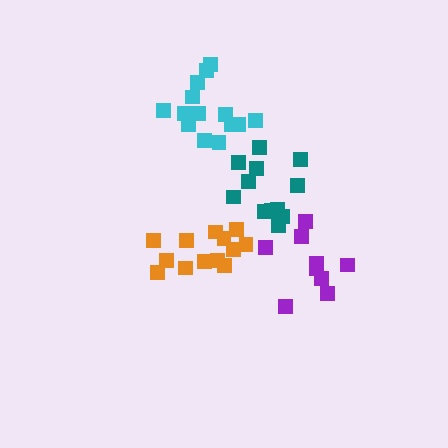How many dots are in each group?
Group 1: 13 dots, Group 2: 12 dots, Group 3: 9 dots, Group 4: 14 dots (48 total).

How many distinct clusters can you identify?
There are 4 distinct clusters.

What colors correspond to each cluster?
The clusters are colored: orange, teal, purple, cyan.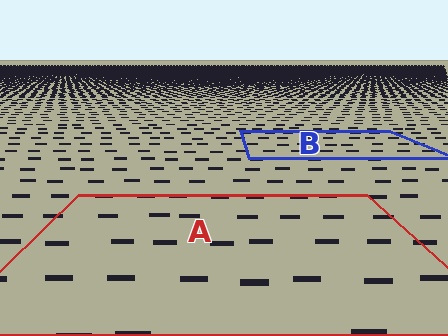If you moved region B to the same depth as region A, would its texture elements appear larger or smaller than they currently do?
They would appear larger. At a closer depth, the same texture elements are projected at a bigger on-screen size.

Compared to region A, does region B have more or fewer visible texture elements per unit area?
Region B has more texture elements per unit area — they are packed more densely because it is farther away.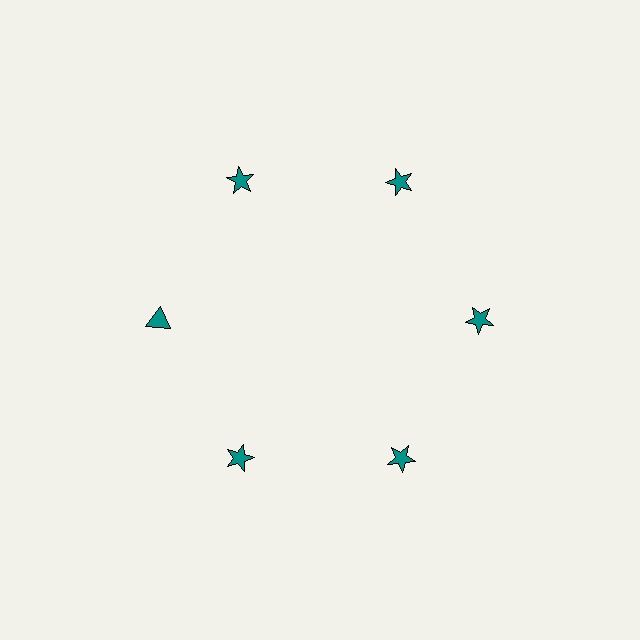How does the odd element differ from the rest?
It has a different shape: triangle instead of star.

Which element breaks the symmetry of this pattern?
The teal triangle at roughly the 9 o'clock position breaks the symmetry. All other shapes are teal stars.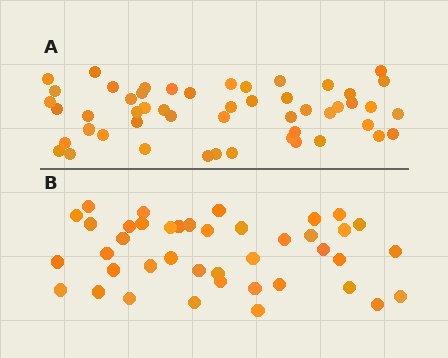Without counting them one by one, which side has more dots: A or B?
Region A (the top region) has more dots.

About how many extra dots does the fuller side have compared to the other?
Region A has roughly 10 or so more dots than region B.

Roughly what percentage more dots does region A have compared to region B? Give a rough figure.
About 25% more.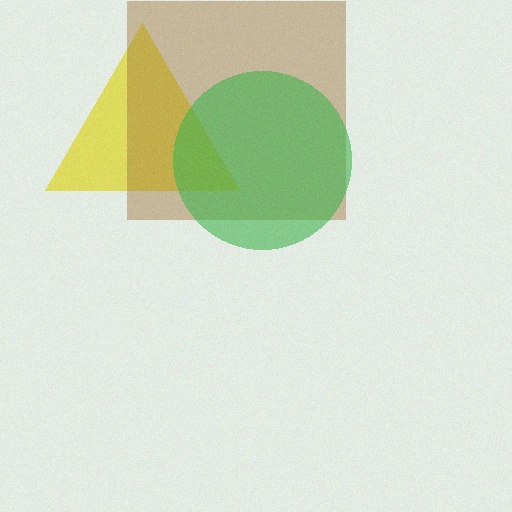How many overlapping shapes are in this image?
There are 3 overlapping shapes in the image.